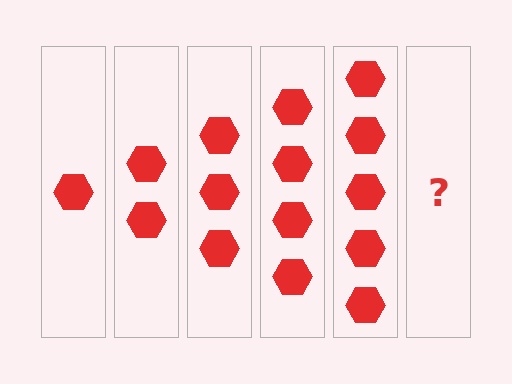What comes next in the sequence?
The next element should be 6 hexagons.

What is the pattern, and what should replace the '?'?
The pattern is that each step adds one more hexagon. The '?' should be 6 hexagons.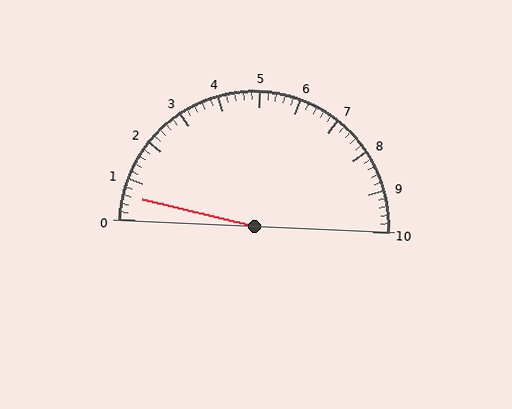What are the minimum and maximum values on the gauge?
The gauge ranges from 0 to 10.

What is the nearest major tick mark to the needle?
The nearest major tick mark is 1.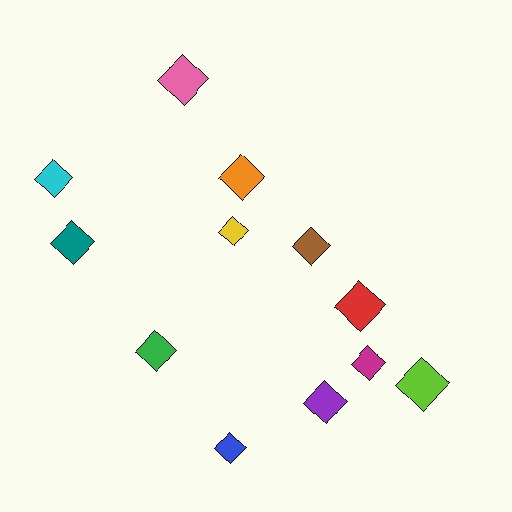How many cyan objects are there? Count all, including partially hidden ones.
There is 1 cyan object.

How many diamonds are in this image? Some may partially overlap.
There are 12 diamonds.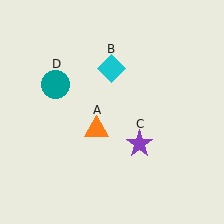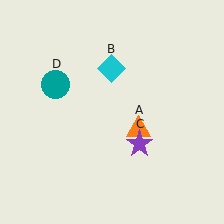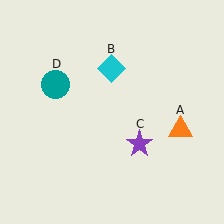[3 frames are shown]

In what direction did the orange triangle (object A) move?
The orange triangle (object A) moved right.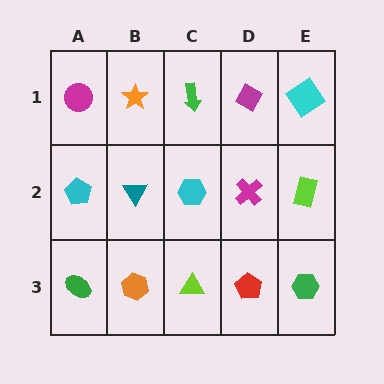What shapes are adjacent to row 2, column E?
A cyan diamond (row 1, column E), a green hexagon (row 3, column E), a magenta cross (row 2, column D).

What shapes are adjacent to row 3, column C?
A cyan hexagon (row 2, column C), an orange hexagon (row 3, column B), a red pentagon (row 3, column D).